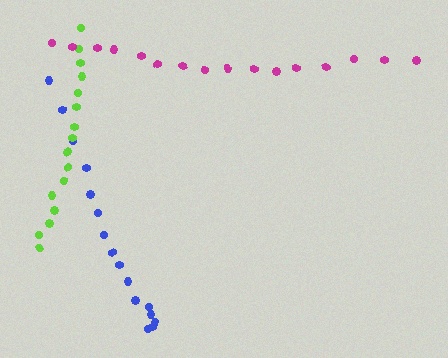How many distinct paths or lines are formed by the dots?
There are 3 distinct paths.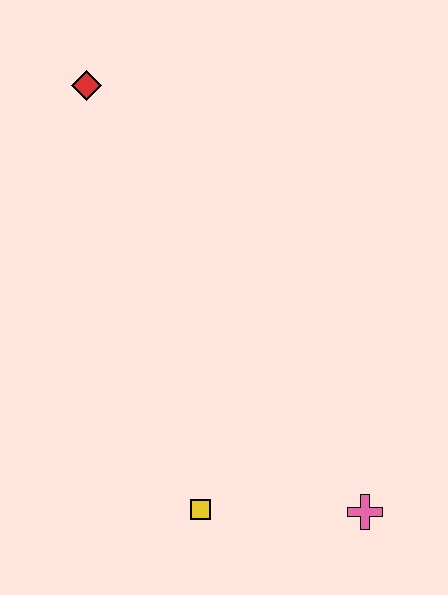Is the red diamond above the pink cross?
Yes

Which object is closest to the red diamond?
The yellow square is closest to the red diamond.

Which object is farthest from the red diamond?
The pink cross is farthest from the red diamond.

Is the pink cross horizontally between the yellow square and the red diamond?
No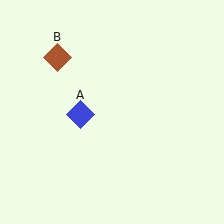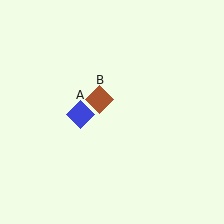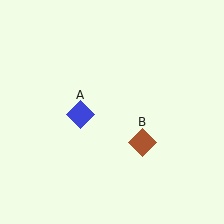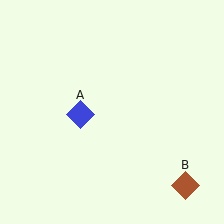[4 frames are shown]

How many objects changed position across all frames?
1 object changed position: brown diamond (object B).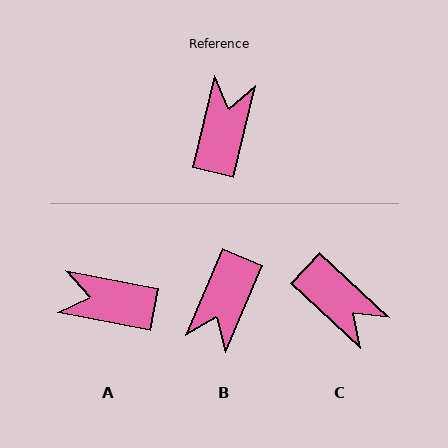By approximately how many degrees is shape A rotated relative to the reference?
Approximately 93 degrees counter-clockwise.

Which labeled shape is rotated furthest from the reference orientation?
B, about 170 degrees away.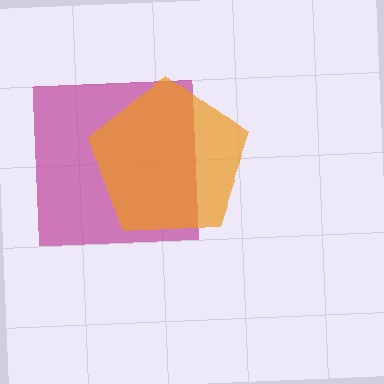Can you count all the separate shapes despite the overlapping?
Yes, there are 2 separate shapes.